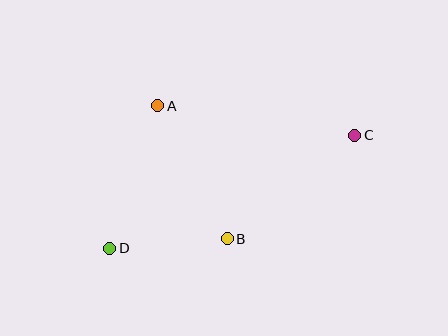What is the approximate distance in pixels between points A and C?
The distance between A and C is approximately 199 pixels.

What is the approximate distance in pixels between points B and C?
The distance between B and C is approximately 165 pixels.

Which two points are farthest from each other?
Points C and D are farthest from each other.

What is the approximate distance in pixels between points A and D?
The distance between A and D is approximately 151 pixels.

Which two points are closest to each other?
Points B and D are closest to each other.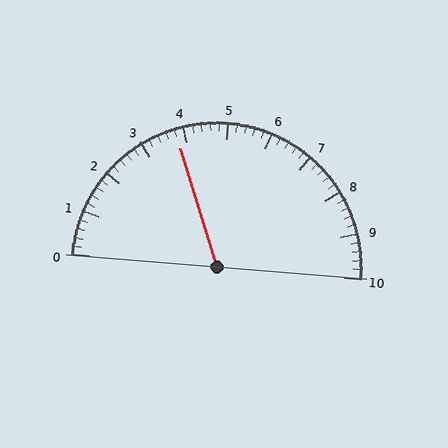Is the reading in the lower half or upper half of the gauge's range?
The reading is in the lower half of the range (0 to 10).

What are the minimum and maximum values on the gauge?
The gauge ranges from 0 to 10.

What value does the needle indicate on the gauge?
The needle indicates approximately 3.8.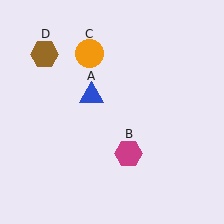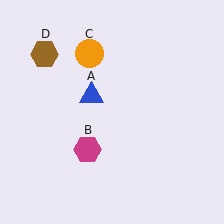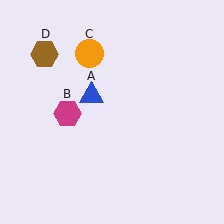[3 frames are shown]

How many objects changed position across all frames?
1 object changed position: magenta hexagon (object B).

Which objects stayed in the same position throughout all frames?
Blue triangle (object A) and orange circle (object C) and brown hexagon (object D) remained stationary.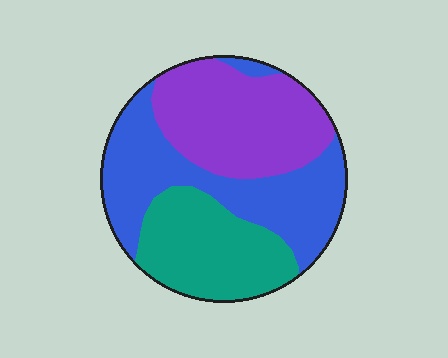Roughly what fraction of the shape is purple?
Purple covers roughly 35% of the shape.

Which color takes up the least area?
Teal, at roughly 25%.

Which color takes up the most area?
Blue, at roughly 40%.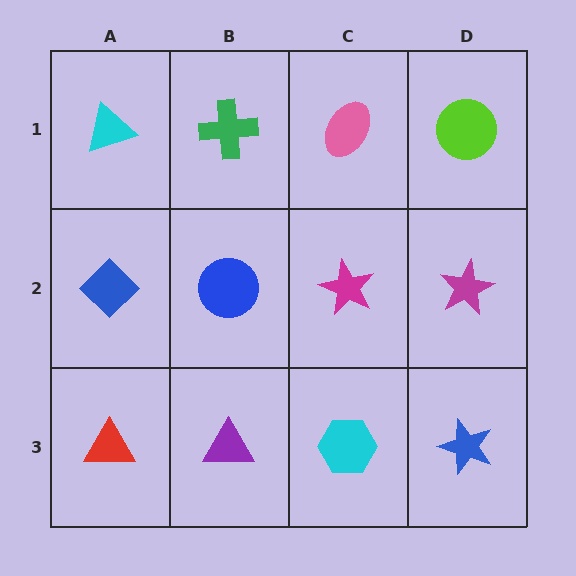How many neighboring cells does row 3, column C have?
3.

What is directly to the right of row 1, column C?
A lime circle.